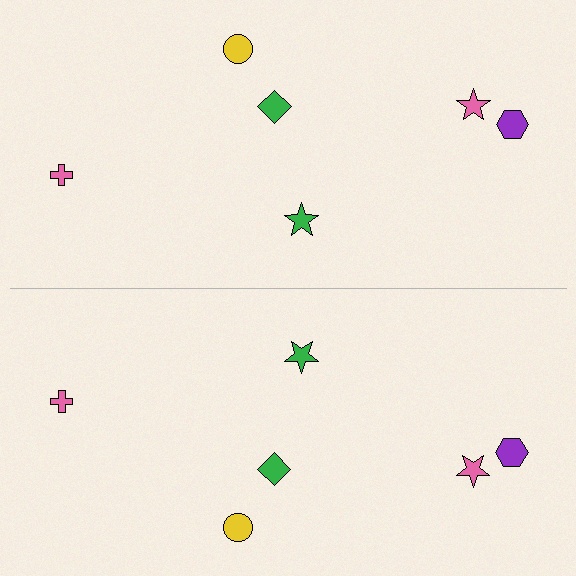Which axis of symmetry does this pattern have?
The pattern has a horizontal axis of symmetry running through the center of the image.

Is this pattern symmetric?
Yes, this pattern has bilateral (reflection) symmetry.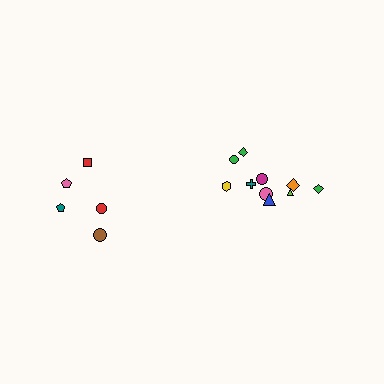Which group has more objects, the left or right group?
The right group.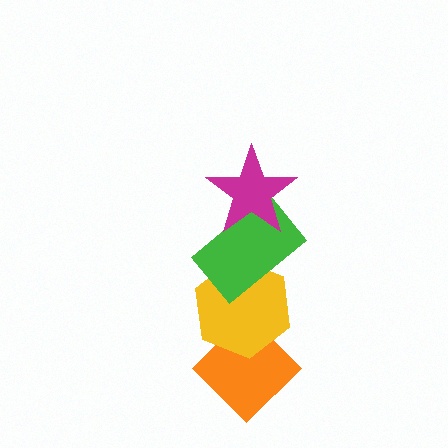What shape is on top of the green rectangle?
The magenta star is on top of the green rectangle.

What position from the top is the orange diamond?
The orange diamond is 4th from the top.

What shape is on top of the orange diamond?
The yellow hexagon is on top of the orange diamond.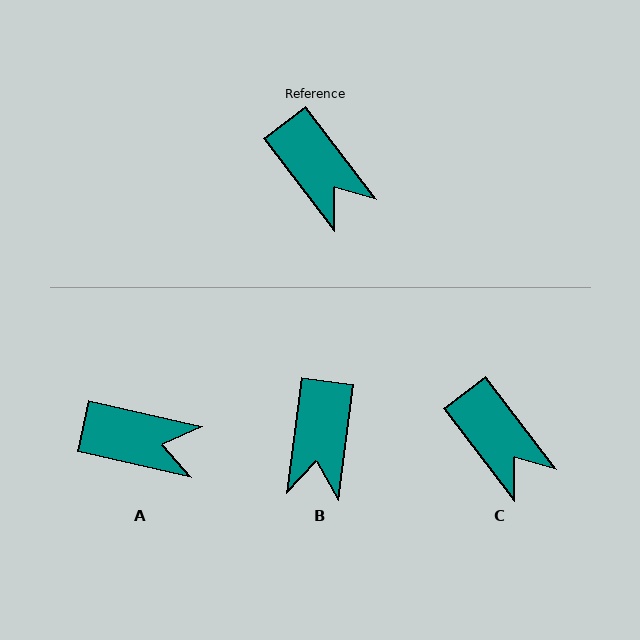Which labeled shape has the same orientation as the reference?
C.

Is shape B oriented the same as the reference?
No, it is off by about 45 degrees.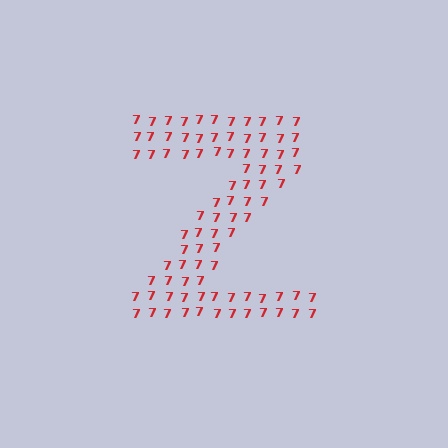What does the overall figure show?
The overall figure shows the letter Z.